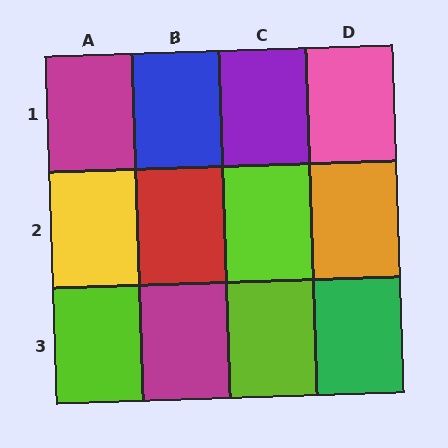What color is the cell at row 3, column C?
Lime.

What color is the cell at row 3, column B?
Magenta.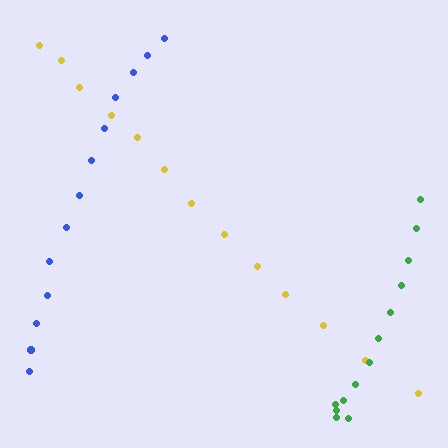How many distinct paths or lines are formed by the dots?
There are 3 distinct paths.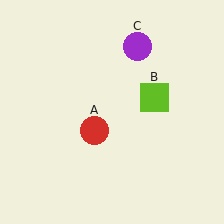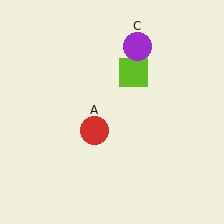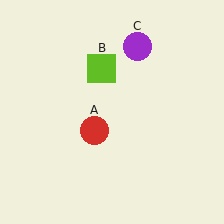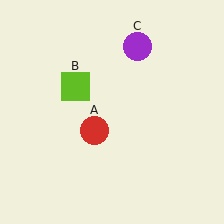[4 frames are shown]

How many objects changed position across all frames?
1 object changed position: lime square (object B).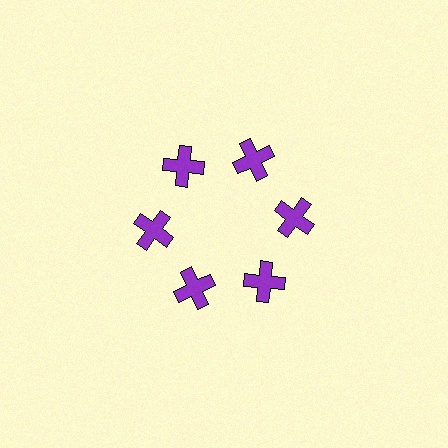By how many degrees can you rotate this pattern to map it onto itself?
The pattern maps onto itself every 60 degrees of rotation.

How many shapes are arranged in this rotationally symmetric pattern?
There are 6 shapes, arranged in 6 groups of 1.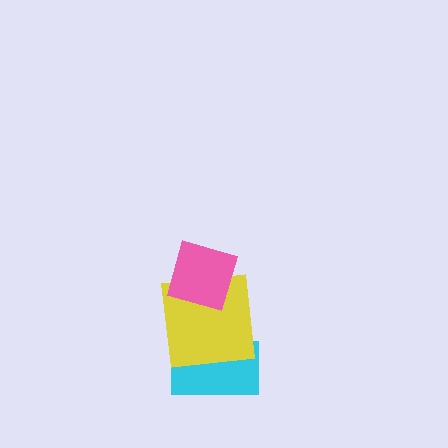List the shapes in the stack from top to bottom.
From top to bottom: the pink diamond, the yellow square, the cyan rectangle.